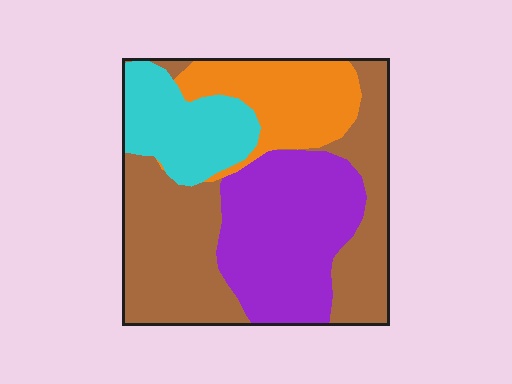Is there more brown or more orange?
Brown.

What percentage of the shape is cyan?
Cyan takes up less than a sixth of the shape.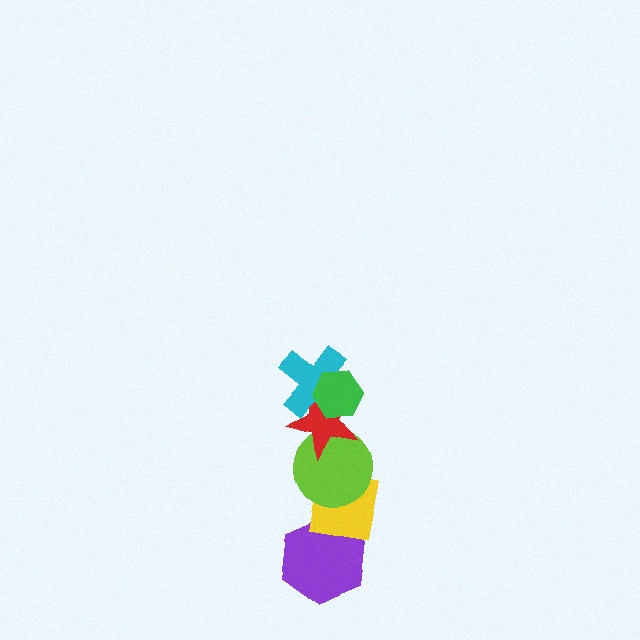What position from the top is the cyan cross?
The cyan cross is 2nd from the top.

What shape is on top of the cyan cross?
The green hexagon is on top of the cyan cross.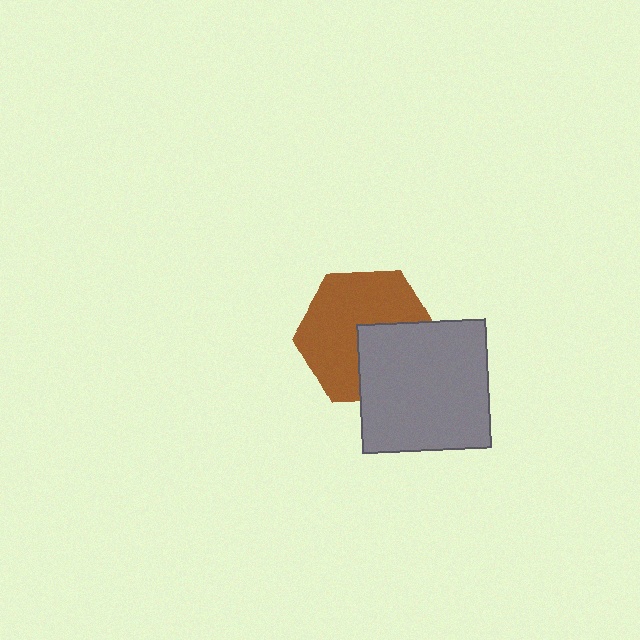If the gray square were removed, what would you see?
You would see the complete brown hexagon.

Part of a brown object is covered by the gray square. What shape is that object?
It is a hexagon.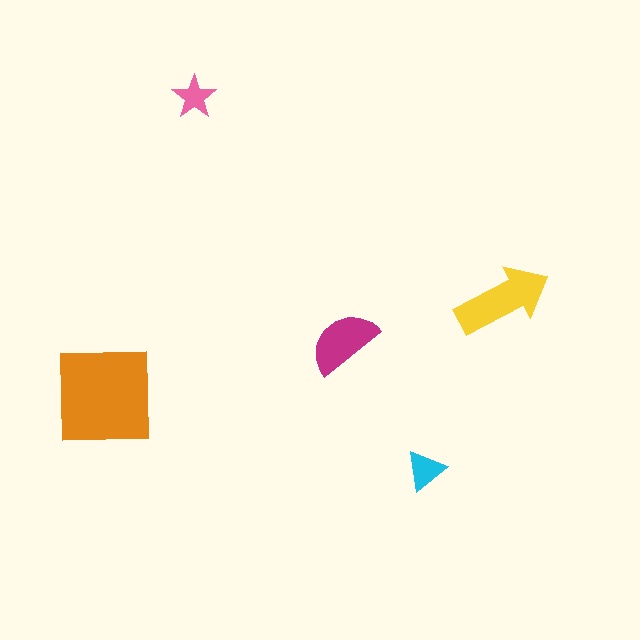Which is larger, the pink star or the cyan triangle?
The cyan triangle.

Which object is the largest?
The orange square.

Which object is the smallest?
The pink star.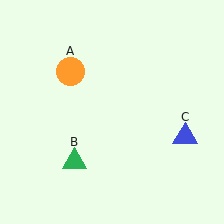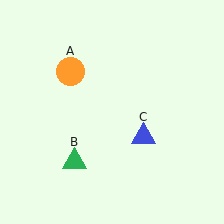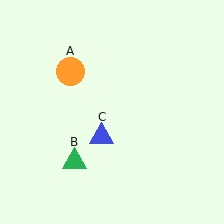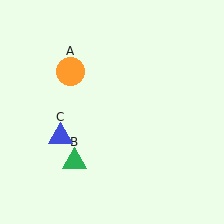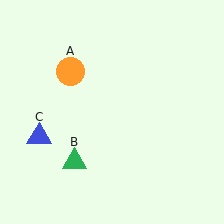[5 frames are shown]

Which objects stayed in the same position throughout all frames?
Orange circle (object A) and green triangle (object B) remained stationary.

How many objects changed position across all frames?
1 object changed position: blue triangle (object C).